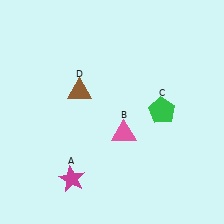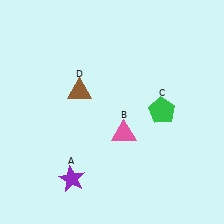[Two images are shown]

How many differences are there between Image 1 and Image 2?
There is 1 difference between the two images.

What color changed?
The star (A) changed from magenta in Image 1 to purple in Image 2.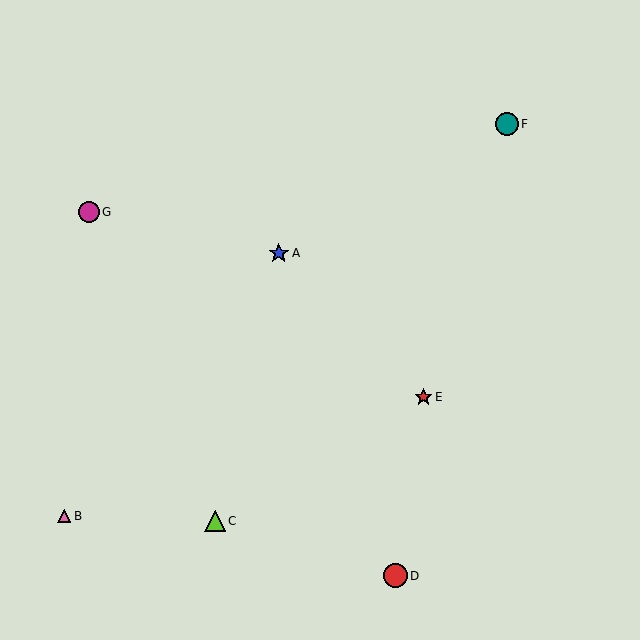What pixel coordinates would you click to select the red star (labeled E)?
Click at (424, 397) to select the red star E.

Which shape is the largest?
The red circle (labeled D) is the largest.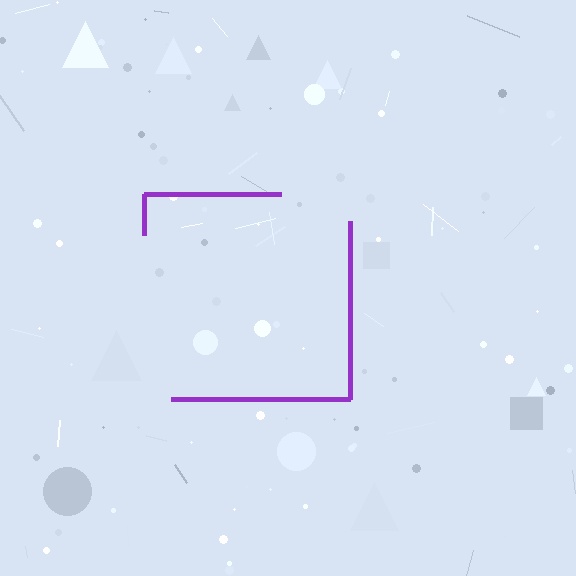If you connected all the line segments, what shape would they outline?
They would outline a square.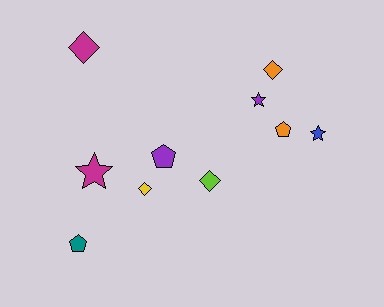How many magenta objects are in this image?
There are 2 magenta objects.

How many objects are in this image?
There are 10 objects.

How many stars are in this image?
There are 3 stars.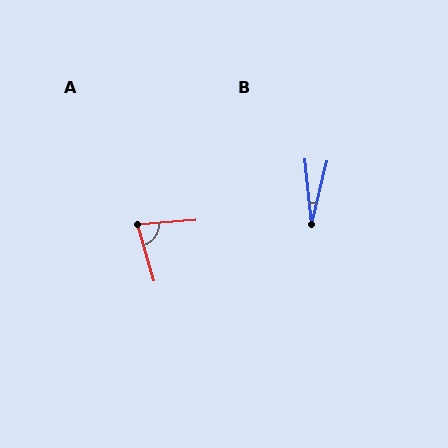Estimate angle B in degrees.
Approximately 20 degrees.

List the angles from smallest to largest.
B (20°), A (78°).